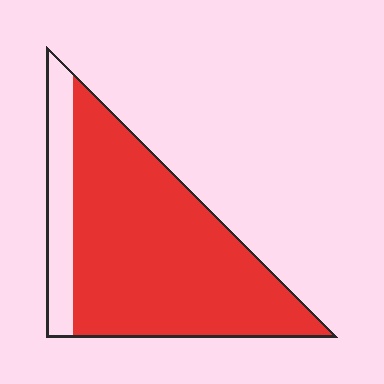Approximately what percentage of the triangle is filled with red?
Approximately 80%.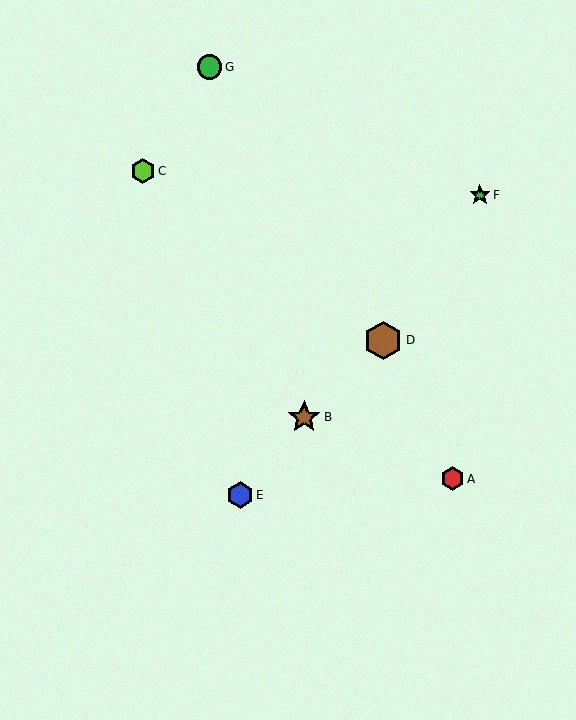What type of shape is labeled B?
Shape B is a brown star.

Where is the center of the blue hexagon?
The center of the blue hexagon is at (240, 495).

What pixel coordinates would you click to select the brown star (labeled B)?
Click at (304, 417) to select the brown star B.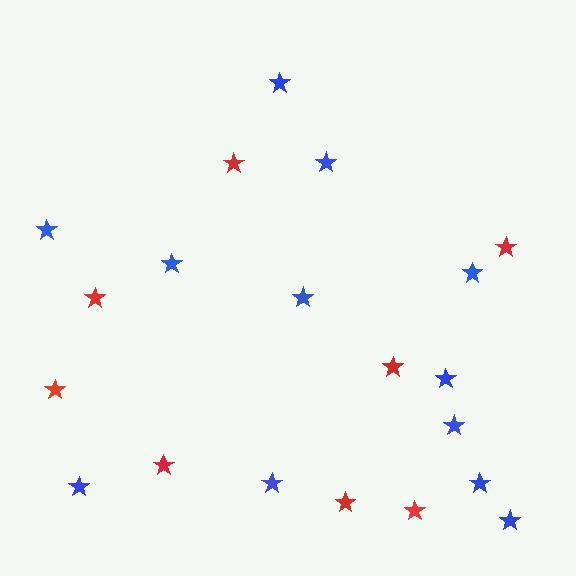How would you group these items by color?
There are 2 groups: one group of red stars (8) and one group of blue stars (12).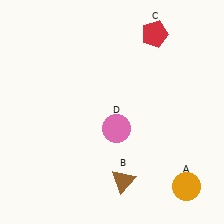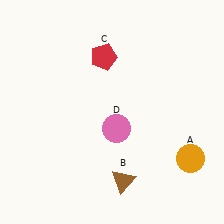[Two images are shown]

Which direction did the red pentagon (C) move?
The red pentagon (C) moved left.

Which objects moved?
The objects that moved are: the orange circle (A), the red pentagon (C).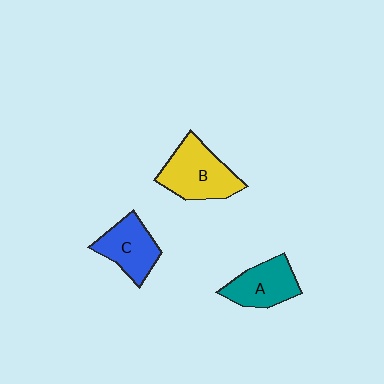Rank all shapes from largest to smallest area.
From largest to smallest: B (yellow), A (teal), C (blue).